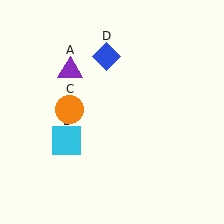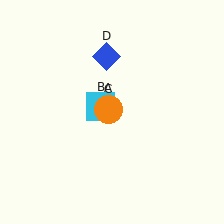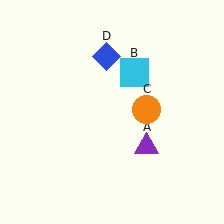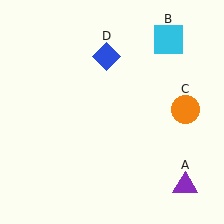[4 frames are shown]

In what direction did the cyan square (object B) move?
The cyan square (object B) moved up and to the right.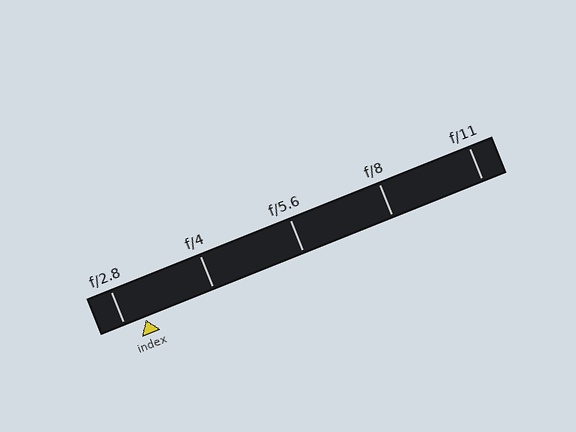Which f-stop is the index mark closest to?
The index mark is closest to f/2.8.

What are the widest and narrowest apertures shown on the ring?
The widest aperture shown is f/2.8 and the narrowest is f/11.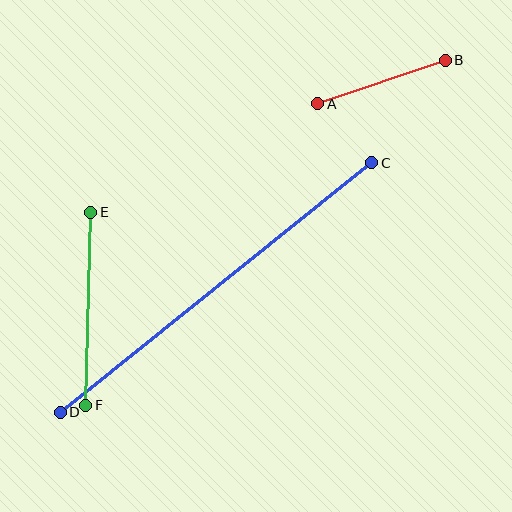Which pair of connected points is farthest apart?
Points C and D are farthest apart.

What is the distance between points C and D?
The distance is approximately 399 pixels.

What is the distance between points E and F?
The distance is approximately 193 pixels.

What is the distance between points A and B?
The distance is approximately 135 pixels.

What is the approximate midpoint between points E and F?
The midpoint is at approximately (88, 309) pixels.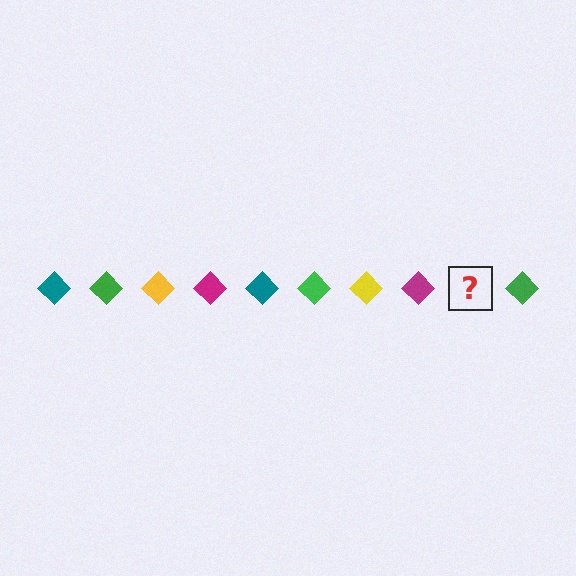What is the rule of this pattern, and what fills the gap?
The rule is that the pattern cycles through teal, green, yellow, magenta diamonds. The gap should be filled with a teal diamond.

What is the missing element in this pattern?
The missing element is a teal diamond.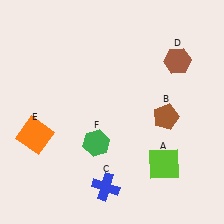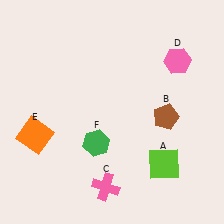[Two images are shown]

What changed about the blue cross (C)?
In Image 1, C is blue. In Image 2, it changed to pink.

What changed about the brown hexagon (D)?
In Image 1, D is brown. In Image 2, it changed to pink.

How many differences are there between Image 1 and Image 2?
There are 2 differences between the two images.